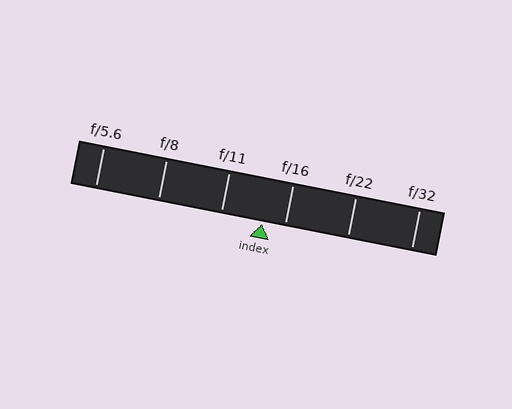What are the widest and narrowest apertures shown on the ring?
The widest aperture shown is f/5.6 and the narrowest is f/32.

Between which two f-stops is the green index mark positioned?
The index mark is between f/11 and f/16.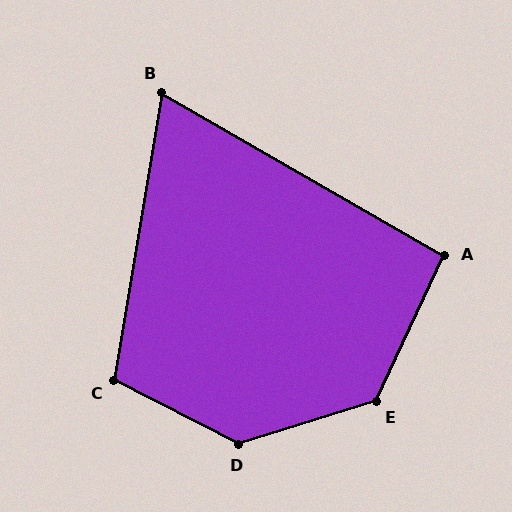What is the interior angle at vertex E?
Approximately 132 degrees (obtuse).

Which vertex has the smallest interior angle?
B, at approximately 70 degrees.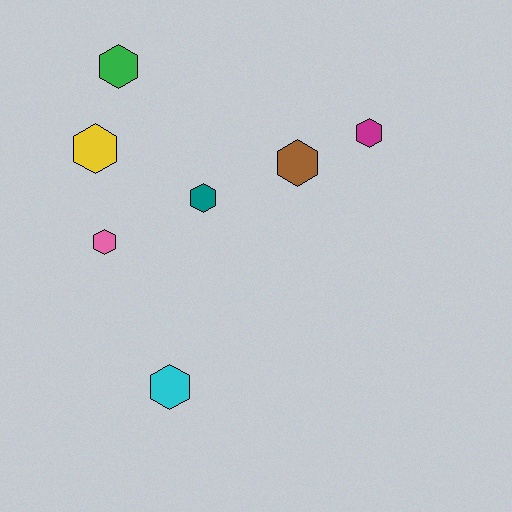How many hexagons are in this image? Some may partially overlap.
There are 7 hexagons.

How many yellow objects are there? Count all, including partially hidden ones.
There is 1 yellow object.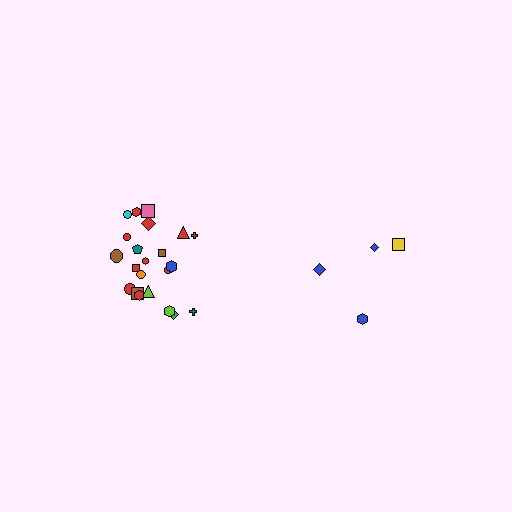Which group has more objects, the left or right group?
The left group.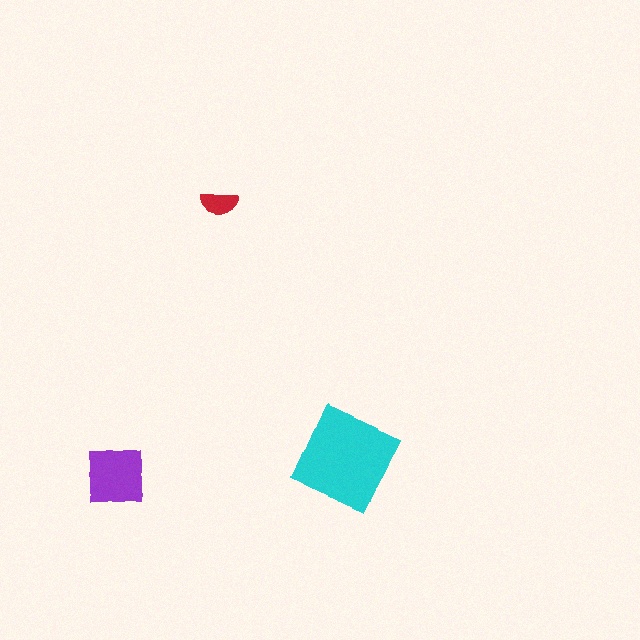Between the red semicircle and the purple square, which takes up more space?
The purple square.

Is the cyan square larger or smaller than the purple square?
Larger.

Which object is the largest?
The cyan square.